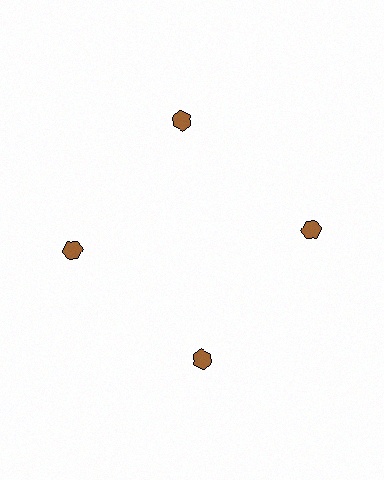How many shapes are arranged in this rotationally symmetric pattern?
There are 4 shapes, arranged in 4 groups of 1.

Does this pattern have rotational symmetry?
Yes, this pattern has 4-fold rotational symmetry. It looks the same after rotating 90 degrees around the center.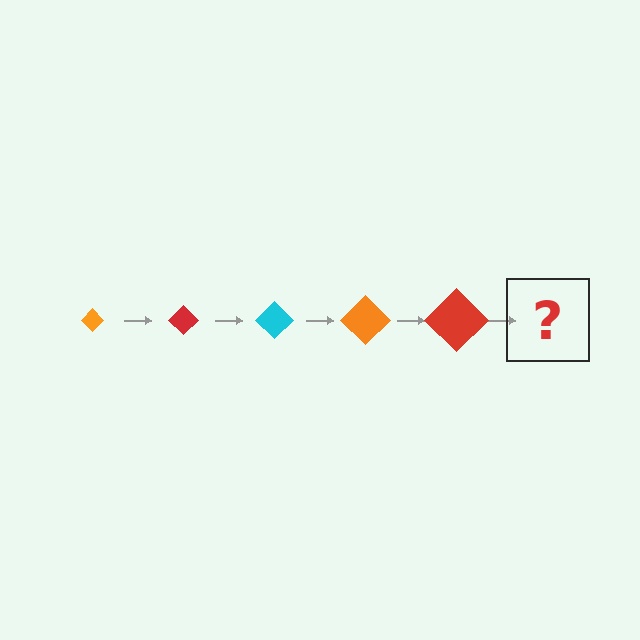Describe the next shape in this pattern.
It should be a cyan diamond, larger than the previous one.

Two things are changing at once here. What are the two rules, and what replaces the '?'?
The two rules are that the diamond grows larger each step and the color cycles through orange, red, and cyan. The '?' should be a cyan diamond, larger than the previous one.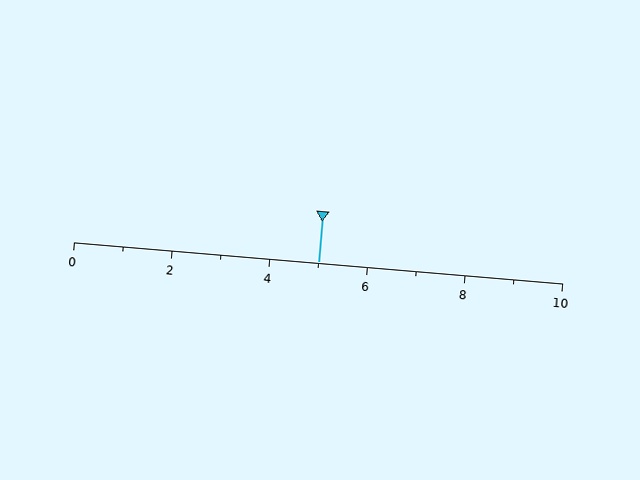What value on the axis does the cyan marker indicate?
The marker indicates approximately 5.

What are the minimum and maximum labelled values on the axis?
The axis runs from 0 to 10.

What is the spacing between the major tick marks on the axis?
The major ticks are spaced 2 apart.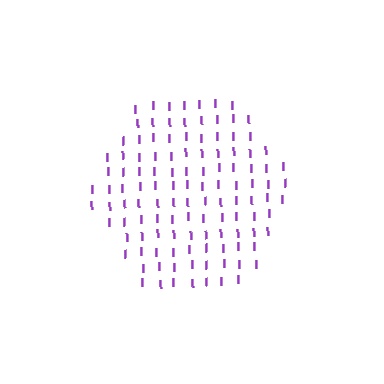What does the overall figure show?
The overall figure shows a hexagon.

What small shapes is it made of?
It is made of small letter I's.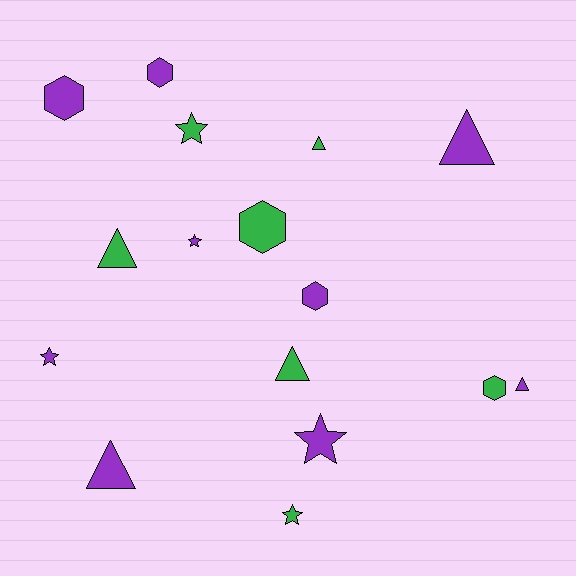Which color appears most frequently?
Purple, with 9 objects.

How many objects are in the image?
There are 16 objects.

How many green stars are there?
There are 2 green stars.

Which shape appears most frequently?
Triangle, with 6 objects.